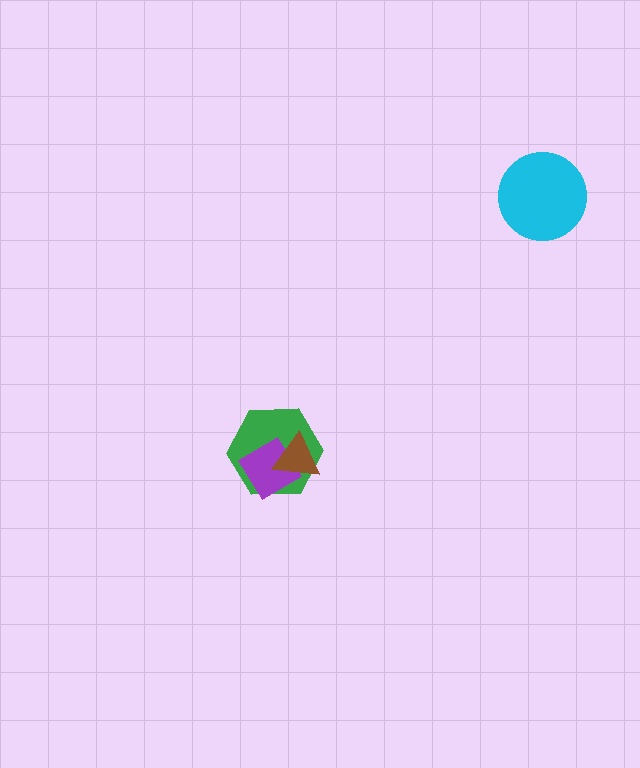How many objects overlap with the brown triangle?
2 objects overlap with the brown triangle.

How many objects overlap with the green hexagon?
2 objects overlap with the green hexagon.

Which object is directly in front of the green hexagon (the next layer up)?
The purple diamond is directly in front of the green hexagon.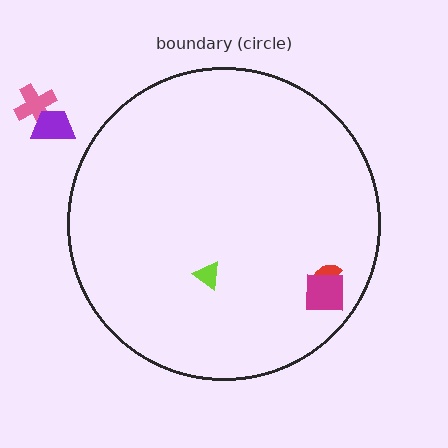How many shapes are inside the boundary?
3 inside, 2 outside.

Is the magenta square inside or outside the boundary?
Inside.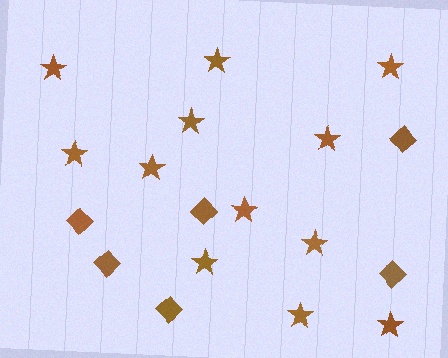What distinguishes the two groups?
There are 2 groups: one group of diamonds (6) and one group of stars (12).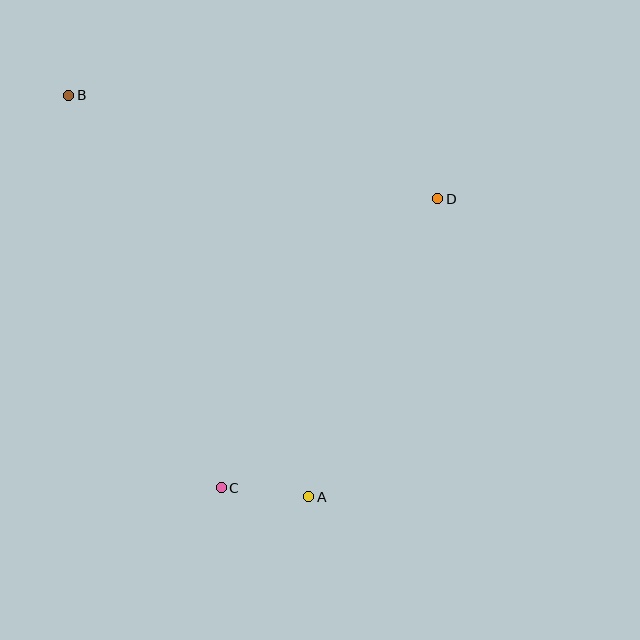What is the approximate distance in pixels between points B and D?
The distance between B and D is approximately 383 pixels.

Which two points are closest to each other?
Points A and C are closest to each other.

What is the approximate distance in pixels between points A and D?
The distance between A and D is approximately 325 pixels.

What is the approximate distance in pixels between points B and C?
The distance between B and C is approximately 421 pixels.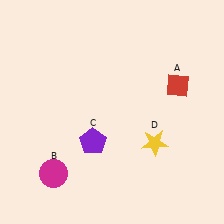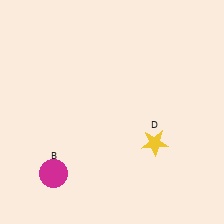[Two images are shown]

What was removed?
The red diamond (A), the purple pentagon (C) were removed in Image 2.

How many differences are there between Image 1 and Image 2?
There are 2 differences between the two images.